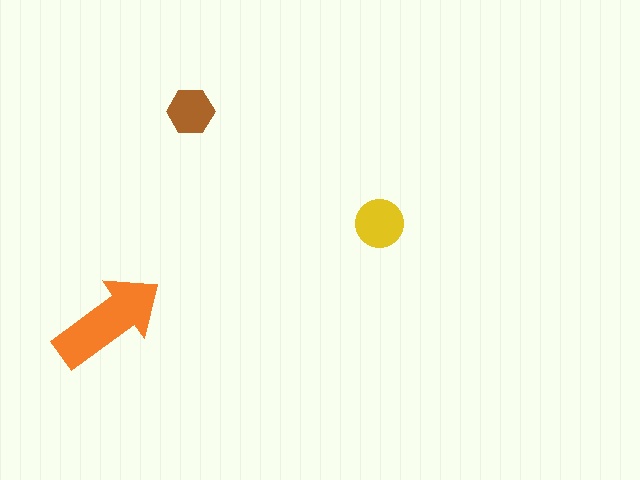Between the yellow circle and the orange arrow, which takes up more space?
The orange arrow.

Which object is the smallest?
The brown hexagon.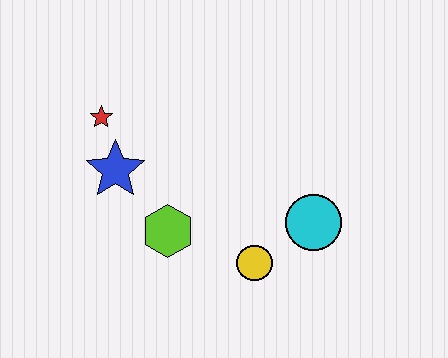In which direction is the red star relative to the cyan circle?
The red star is to the left of the cyan circle.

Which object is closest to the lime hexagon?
The blue star is closest to the lime hexagon.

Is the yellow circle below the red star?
Yes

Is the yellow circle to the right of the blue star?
Yes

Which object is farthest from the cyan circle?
The red star is farthest from the cyan circle.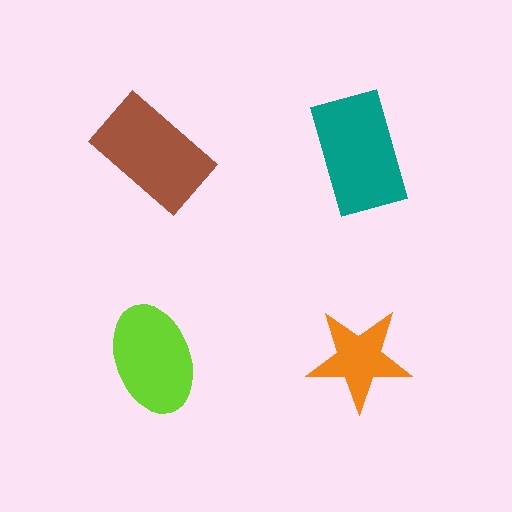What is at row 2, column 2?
An orange star.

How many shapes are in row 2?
2 shapes.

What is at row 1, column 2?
A teal rectangle.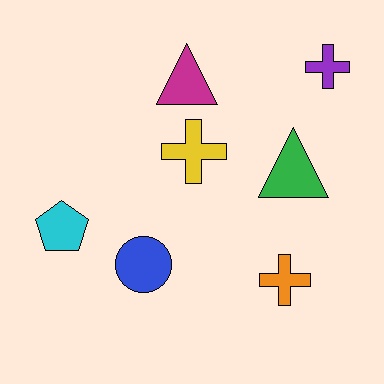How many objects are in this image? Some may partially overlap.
There are 7 objects.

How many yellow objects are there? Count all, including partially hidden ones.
There is 1 yellow object.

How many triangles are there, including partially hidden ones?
There are 2 triangles.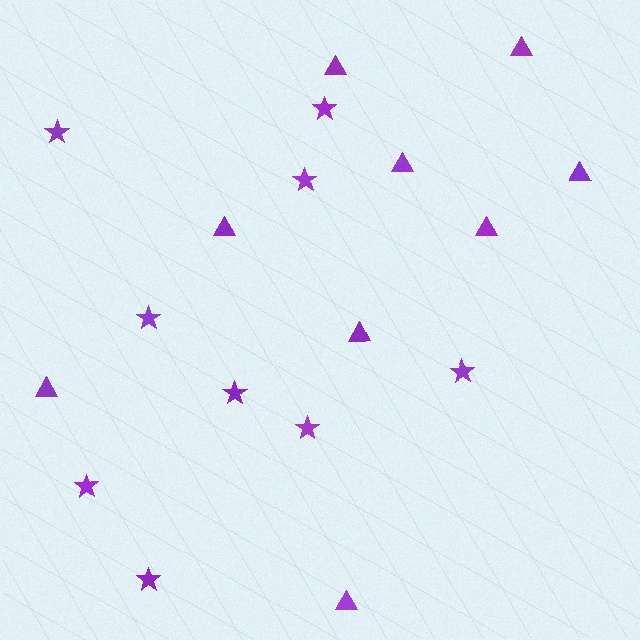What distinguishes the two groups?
There are 2 groups: one group of stars (9) and one group of triangles (9).